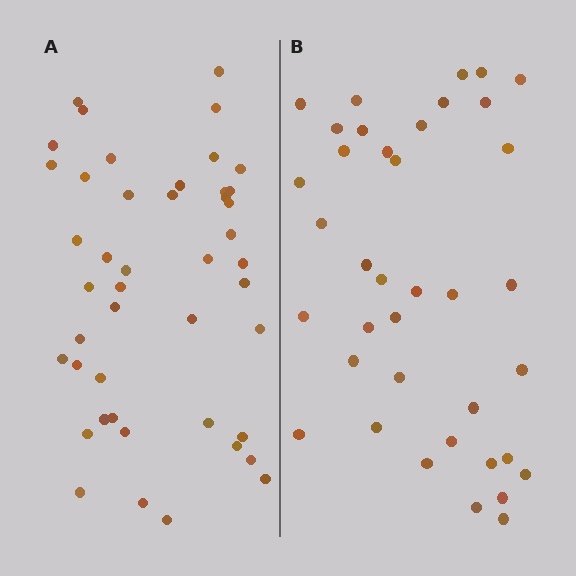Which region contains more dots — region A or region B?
Region A (the left region) has more dots.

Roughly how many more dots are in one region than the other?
Region A has roughly 8 or so more dots than region B.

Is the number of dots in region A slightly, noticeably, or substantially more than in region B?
Region A has only slightly more — the two regions are fairly close. The ratio is roughly 1.2 to 1.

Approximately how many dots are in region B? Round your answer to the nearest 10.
About 40 dots. (The exact count is 38, which rounds to 40.)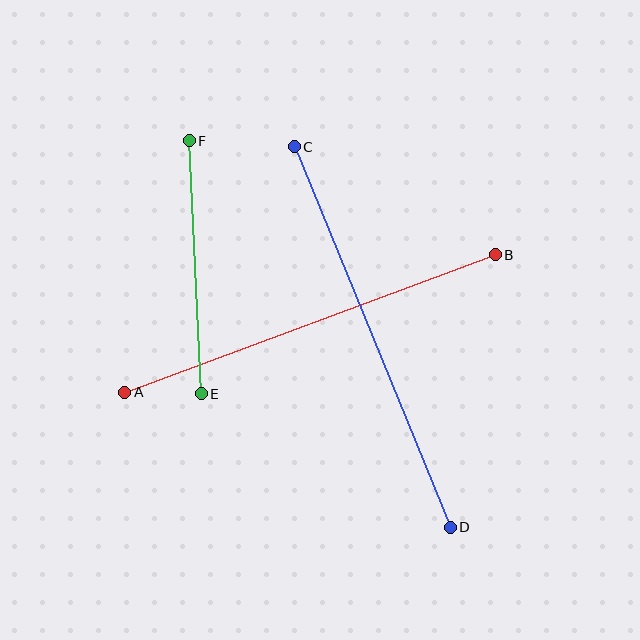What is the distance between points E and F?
The distance is approximately 253 pixels.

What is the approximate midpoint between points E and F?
The midpoint is at approximately (195, 267) pixels.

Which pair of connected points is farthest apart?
Points C and D are farthest apart.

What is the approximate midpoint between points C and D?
The midpoint is at approximately (372, 337) pixels.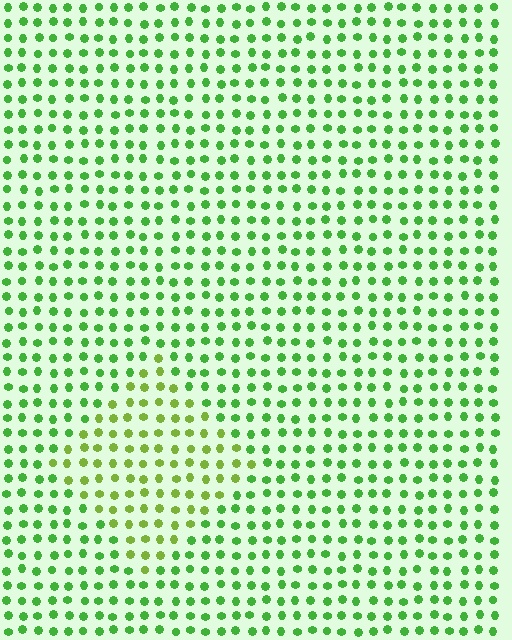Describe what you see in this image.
The image is filled with small green elements in a uniform arrangement. A diamond-shaped region is visible where the elements are tinted to a slightly different hue, forming a subtle color boundary.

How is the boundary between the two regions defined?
The boundary is defined purely by a slight shift in hue (about 29 degrees). Spacing, size, and orientation are identical on both sides.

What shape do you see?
I see a diamond.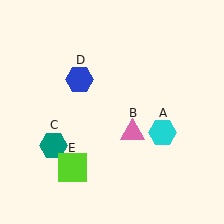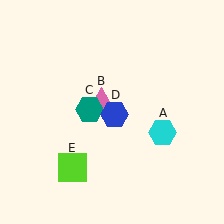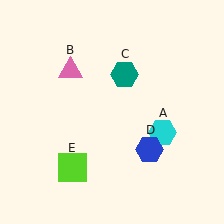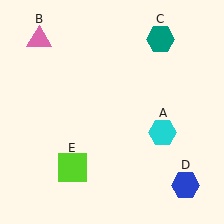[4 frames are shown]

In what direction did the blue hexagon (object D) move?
The blue hexagon (object D) moved down and to the right.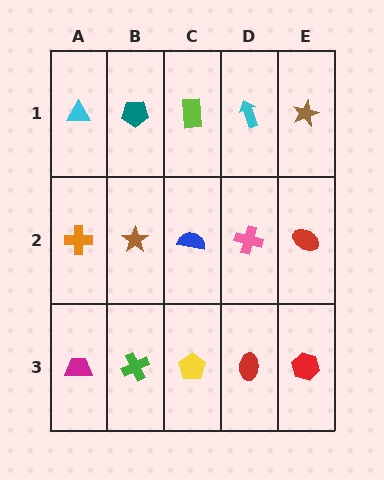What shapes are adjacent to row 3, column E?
A red ellipse (row 2, column E), a red ellipse (row 3, column D).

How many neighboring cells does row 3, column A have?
2.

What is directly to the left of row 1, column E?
A cyan arrow.